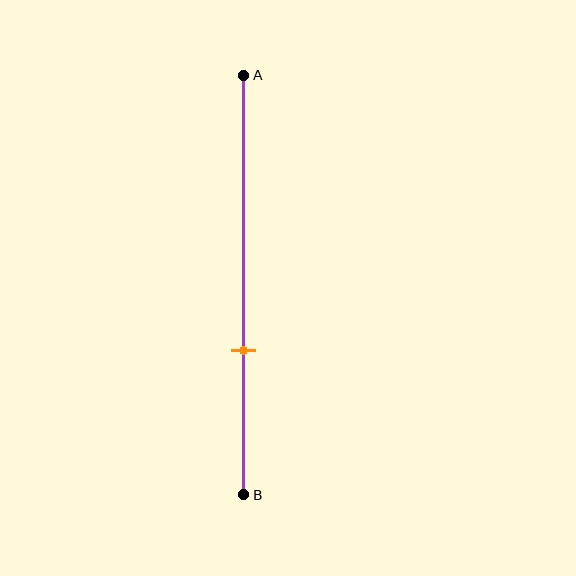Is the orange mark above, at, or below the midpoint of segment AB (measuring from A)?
The orange mark is below the midpoint of segment AB.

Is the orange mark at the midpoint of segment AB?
No, the mark is at about 65% from A, not at the 50% midpoint.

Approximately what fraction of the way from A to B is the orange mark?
The orange mark is approximately 65% of the way from A to B.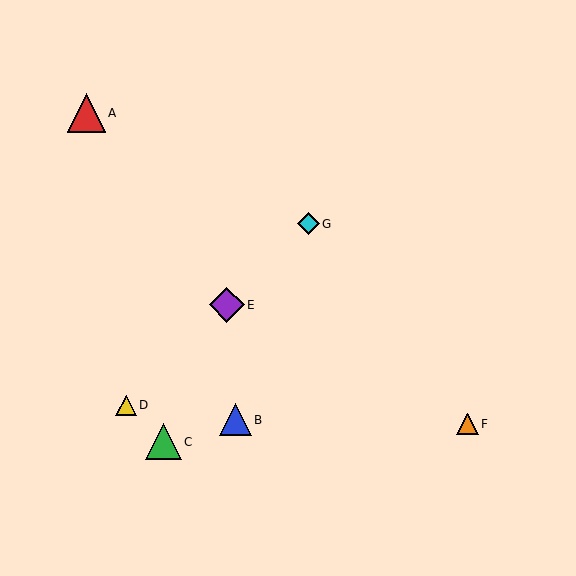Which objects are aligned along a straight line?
Objects D, E, G are aligned along a straight line.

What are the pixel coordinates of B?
Object B is at (236, 420).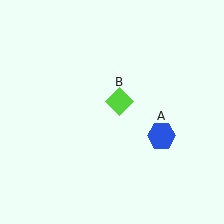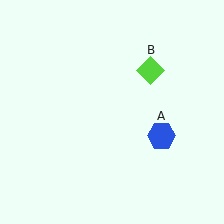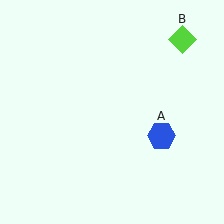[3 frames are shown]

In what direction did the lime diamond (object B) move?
The lime diamond (object B) moved up and to the right.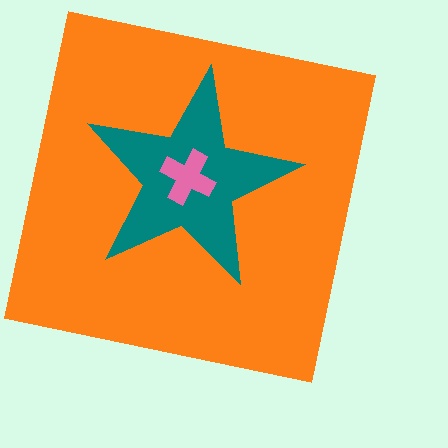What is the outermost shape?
The orange square.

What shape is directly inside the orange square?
The teal star.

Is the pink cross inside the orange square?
Yes.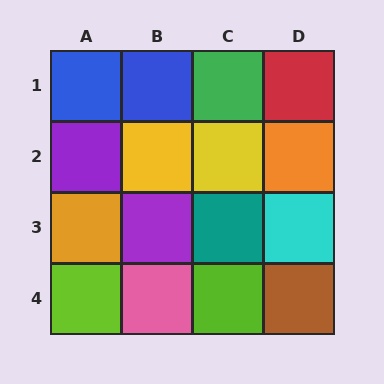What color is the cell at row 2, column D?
Orange.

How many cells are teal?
1 cell is teal.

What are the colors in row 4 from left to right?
Lime, pink, lime, brown.